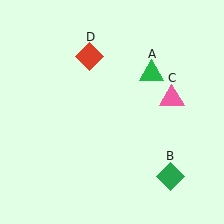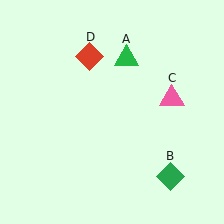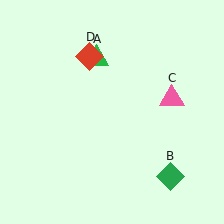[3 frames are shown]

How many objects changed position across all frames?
1 object changed position: green triangle (object A).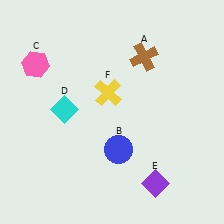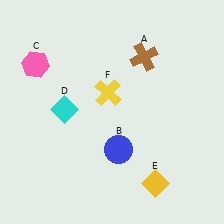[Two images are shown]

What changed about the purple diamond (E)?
In Image 1, E is purple. In Image 2, it changed to yellow.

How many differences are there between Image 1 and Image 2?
There is 1 difference between the two images.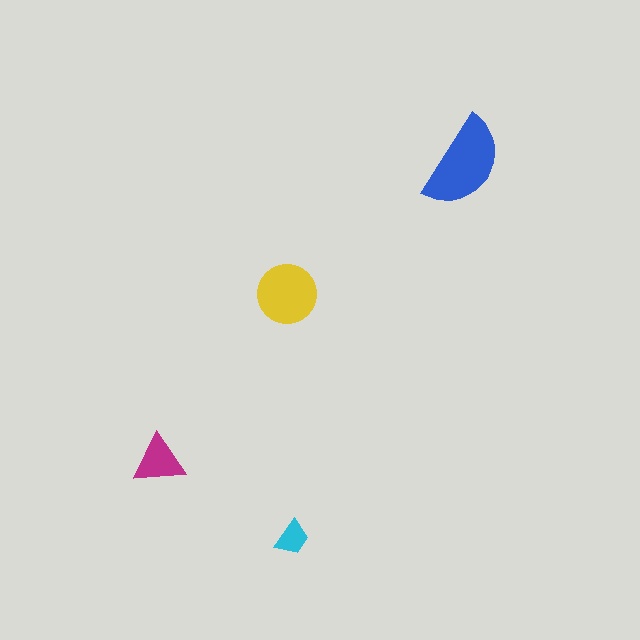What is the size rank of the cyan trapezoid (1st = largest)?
4th.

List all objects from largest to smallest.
The blue semicircle, the yellow circle, the magenta triangle, the cyan trapezoid.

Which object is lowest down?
The cyan trapezoid is bottommost.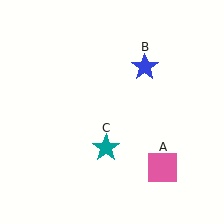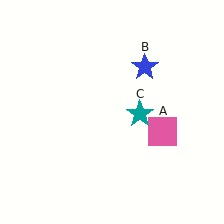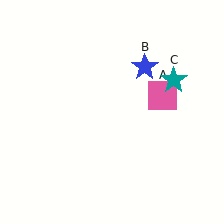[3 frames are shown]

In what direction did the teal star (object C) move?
The teal star (object C) moved up and to the right.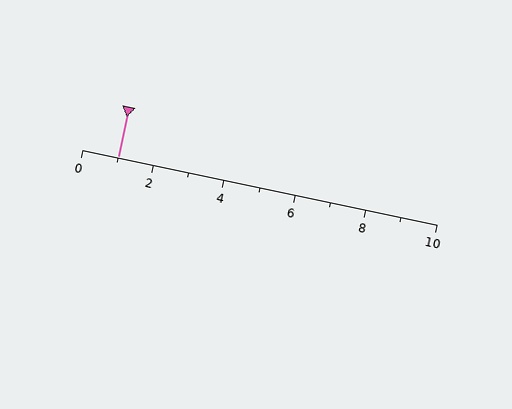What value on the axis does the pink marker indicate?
The marker indicates approximately 1.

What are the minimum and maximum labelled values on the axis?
The axis runs from 0 to 10.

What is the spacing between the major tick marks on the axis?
The major ticks are spaced 2 apart.